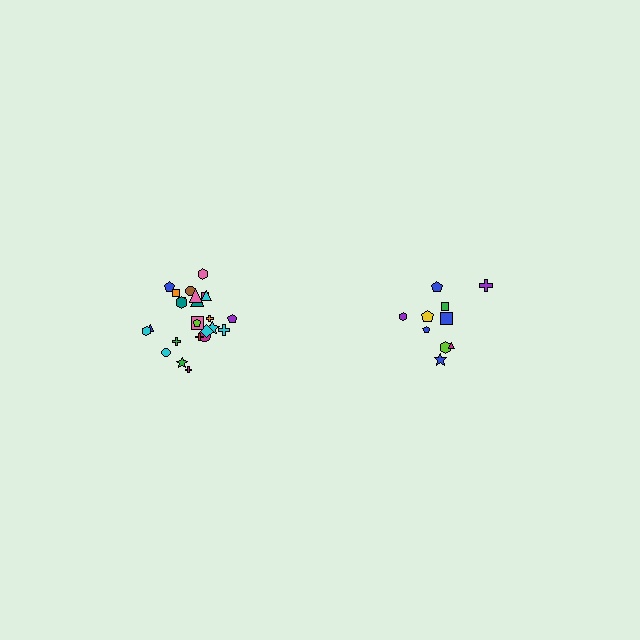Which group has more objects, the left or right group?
The left group.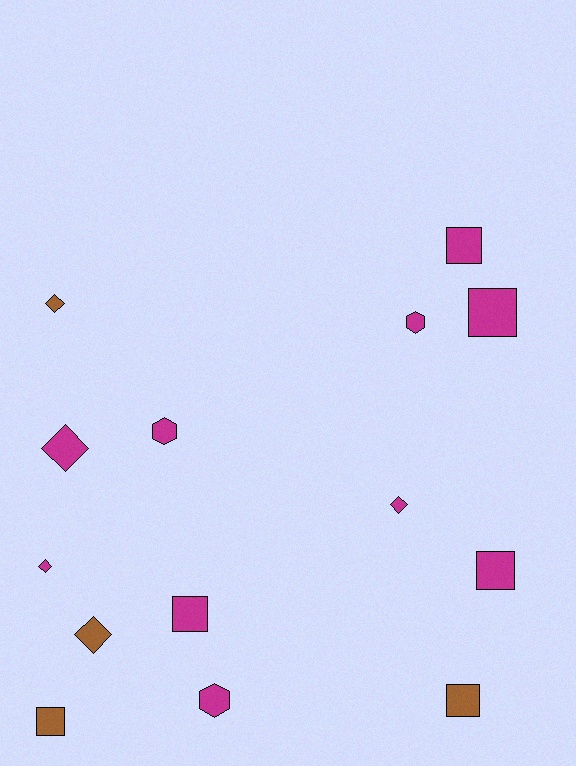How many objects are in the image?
There are 14 objects.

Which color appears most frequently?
Magenta, with 10 objects.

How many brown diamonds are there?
There are 2 brown diamonds.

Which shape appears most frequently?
Square, with 6 objects.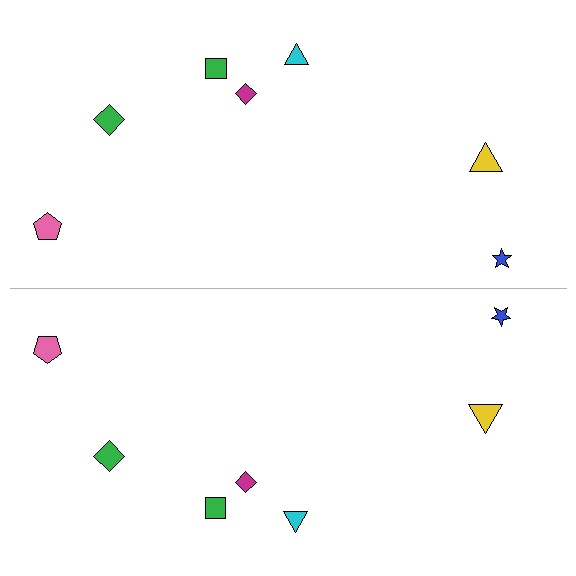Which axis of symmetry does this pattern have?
The pattern has a horizontal axis of symmetry running through the center of the image.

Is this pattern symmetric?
Yes, this pattern has bilateral (reflection) symmetry.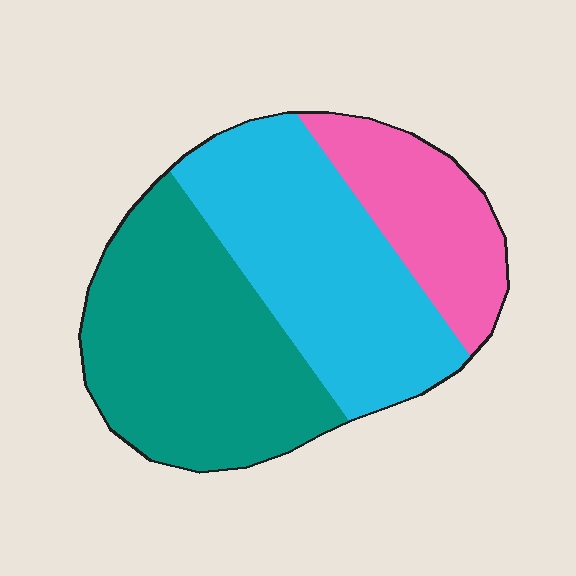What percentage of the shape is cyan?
Cyan covers around 40% of the shape.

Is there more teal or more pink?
Teal.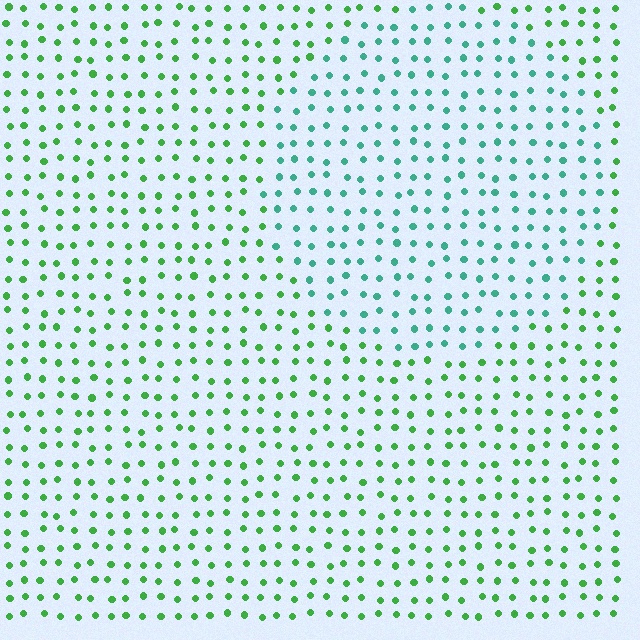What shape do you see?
I see a circle.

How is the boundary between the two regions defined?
The boundary is defined purely by a slight shift in hue (about 40 degrees). Spacing, size, and orientation are identical on both sides.